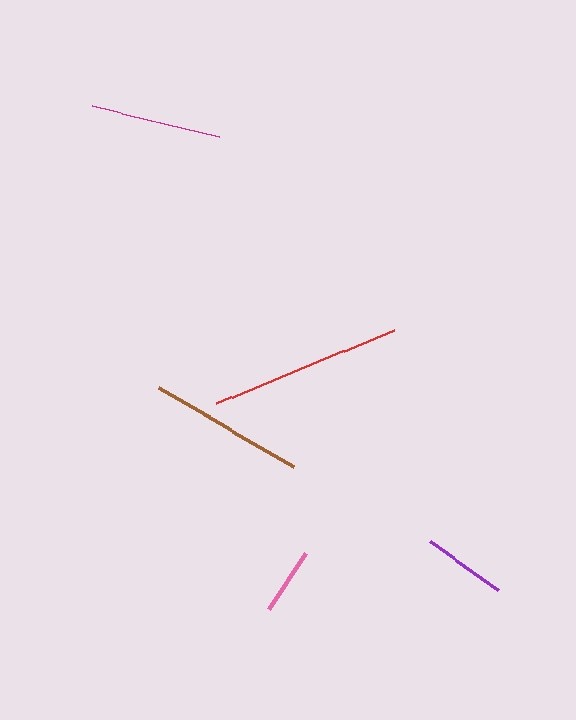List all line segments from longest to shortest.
From longest to shortest: red, brown, magenta, purple, pink.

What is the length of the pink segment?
The pink segment is approximately 67 pixels long.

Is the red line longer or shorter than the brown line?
The red line is longer than the brown line.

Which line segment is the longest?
The red line is the longest at approximately 193 pixels.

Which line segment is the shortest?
The pink line is the shortest at approximately 67 pixels.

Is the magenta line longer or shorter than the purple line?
The magenta line is longer than the purple line.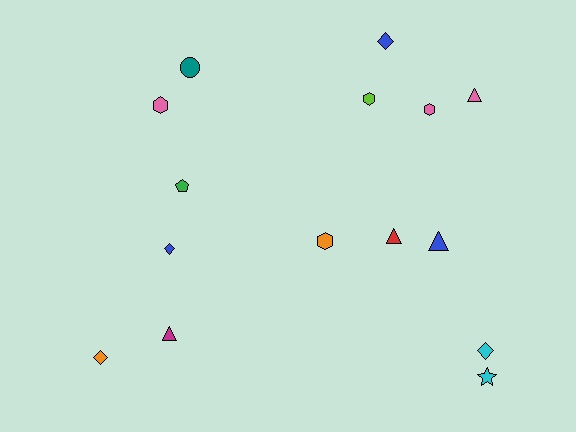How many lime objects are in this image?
There is 1 lime object.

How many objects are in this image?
There are 15 objects.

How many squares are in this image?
There are no squares.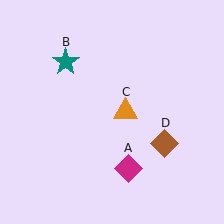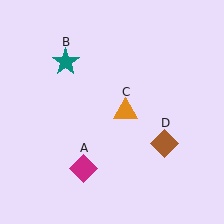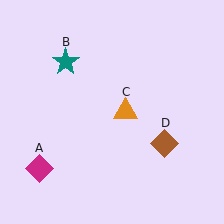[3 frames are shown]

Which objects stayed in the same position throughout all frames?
Teal star (object B) and orange triangle (object C) and brown diamond (object D) remained stationary.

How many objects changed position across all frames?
1 object changed position: magenta diamond (object A).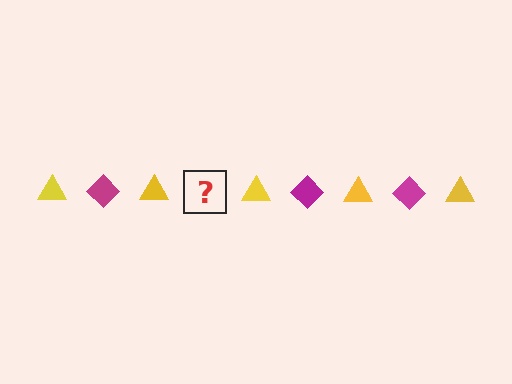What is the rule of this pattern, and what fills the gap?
The rule is that the pattern alternates between yellow triangle and magenta diamond. The gap should be filled with a magenta diamond.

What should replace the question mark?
The question mark should be replaced with a magenta diamond.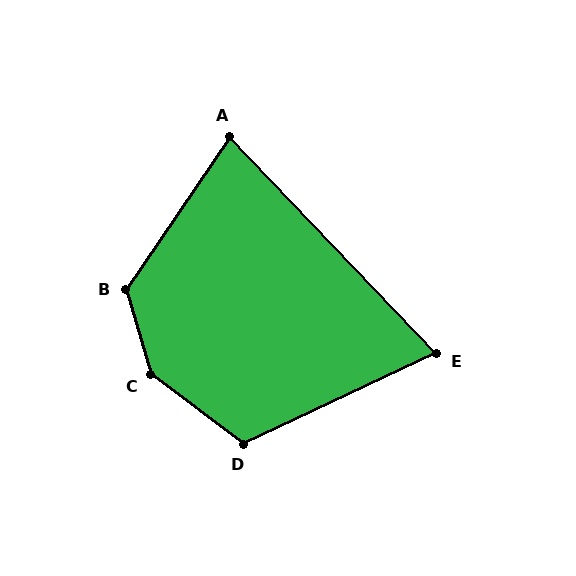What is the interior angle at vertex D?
Approximately 118 degrees (obtuse).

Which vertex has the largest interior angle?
C, at approximately 143 degrees.